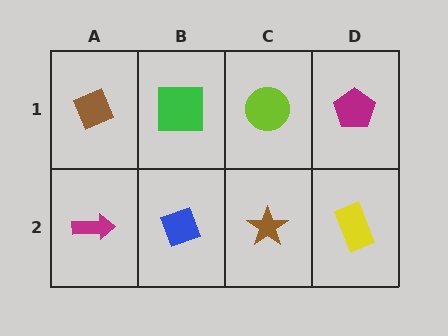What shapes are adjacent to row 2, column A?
A brown diamond (row 1, column A), a blue diamond (row 2, column B).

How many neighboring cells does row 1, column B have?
3.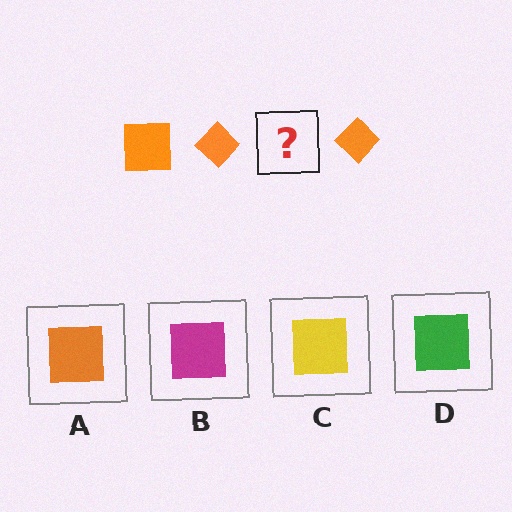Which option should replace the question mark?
Option A.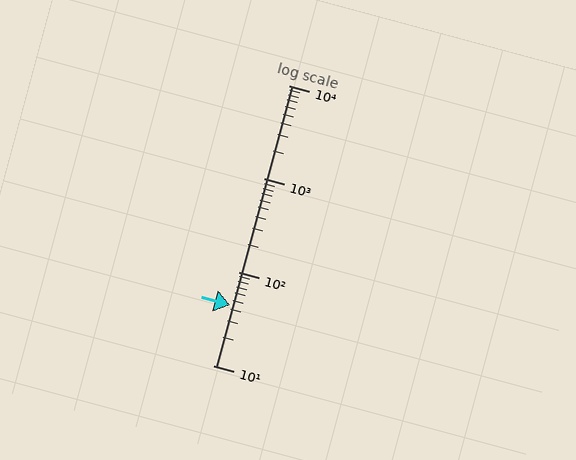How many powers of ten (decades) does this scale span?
The scale spans 3 decades, from 10 to 10000.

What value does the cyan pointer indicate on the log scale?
The pointer indicates approximately 44.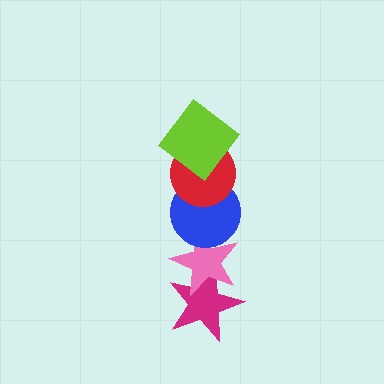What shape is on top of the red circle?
The lime diamond is on top of the red circle.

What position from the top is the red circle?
The red circle is 2nd from the top.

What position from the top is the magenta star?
The magenta star is 5th from the top.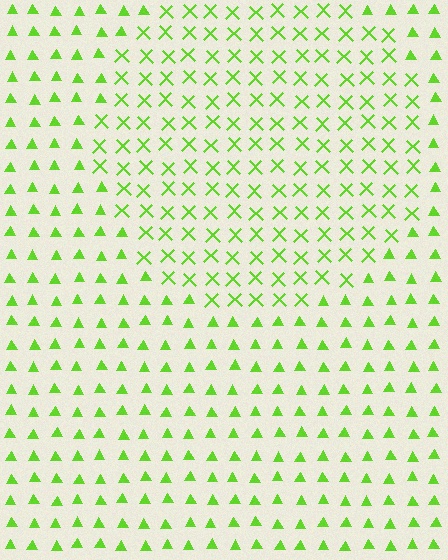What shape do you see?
I see a circle.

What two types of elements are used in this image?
The image uses X marks inside the circle region and triangles outside it.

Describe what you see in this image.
The image is filled with small lime elements arranged in a uniform grid. A circle-shaped region contains X marks, while the surrounding area contains triangles. The boundary is defined purely by the change in element shape.